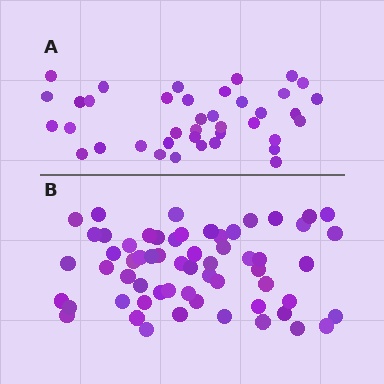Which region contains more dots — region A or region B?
Region B (the bottom region) has more dots.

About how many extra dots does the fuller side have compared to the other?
Region B has approximately 20 more dots than region A.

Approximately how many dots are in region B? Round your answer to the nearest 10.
About 60 dots.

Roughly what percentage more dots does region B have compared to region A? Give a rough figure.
About 55% more.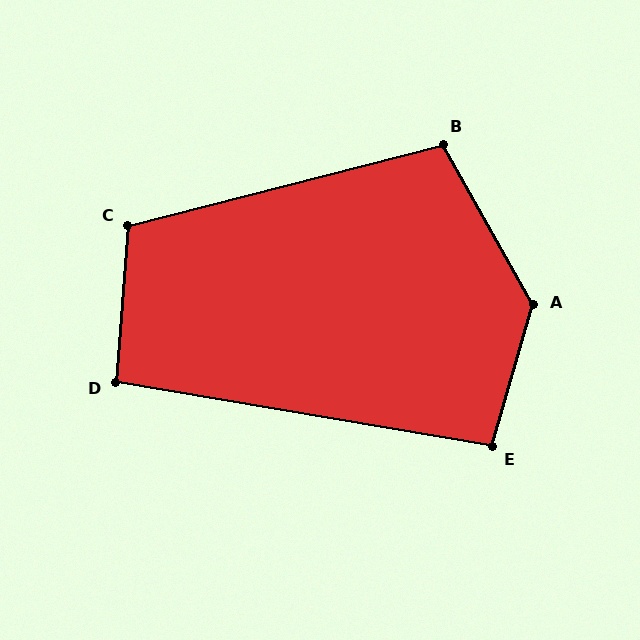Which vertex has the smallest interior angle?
D, at approximately 95 degrees.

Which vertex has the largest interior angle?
A, at approximately 134 degrees.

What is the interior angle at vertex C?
Approximately 109 degrees (obtuse).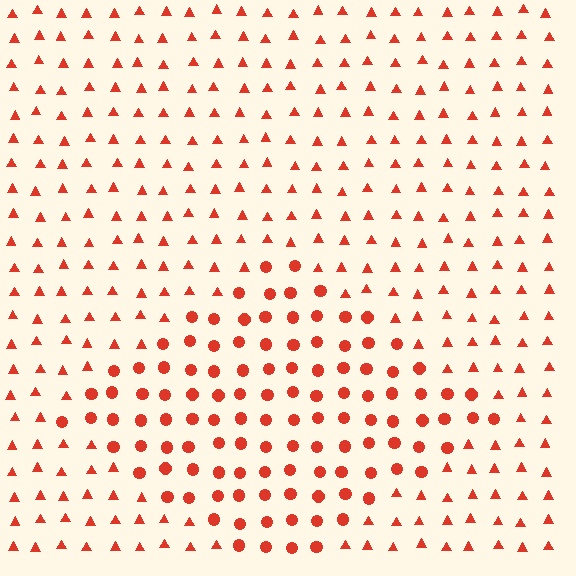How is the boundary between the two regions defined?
The boundary is defined by a change in element shape: circles inside vs. triangles outside. All elements share the same color and spacing.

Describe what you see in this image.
The image is filled with small red elements arranged in a uniform grid. A diamond-shaped region contains circles, while the surrounding area contains triangles. The boundary is defined purely by the change in element shape.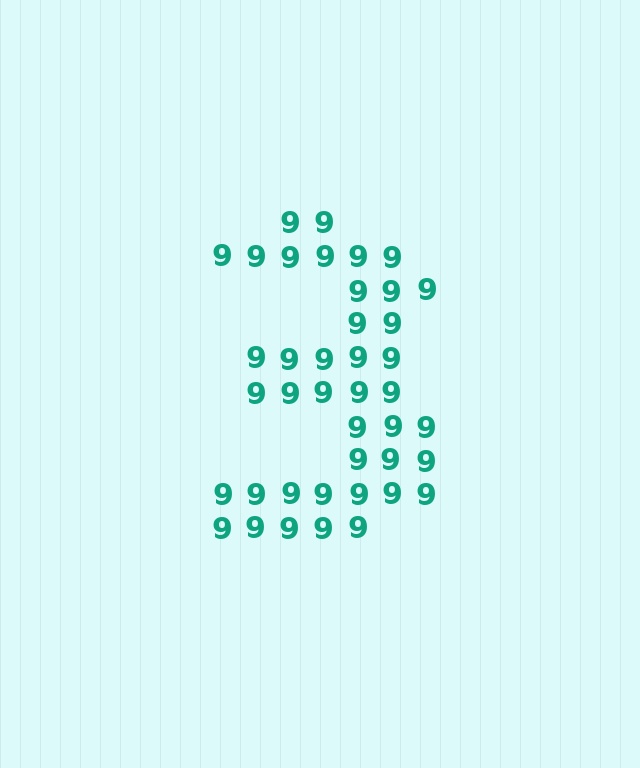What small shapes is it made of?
It is made of small digit 9's.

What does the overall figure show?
The overall figure shows the digit 3.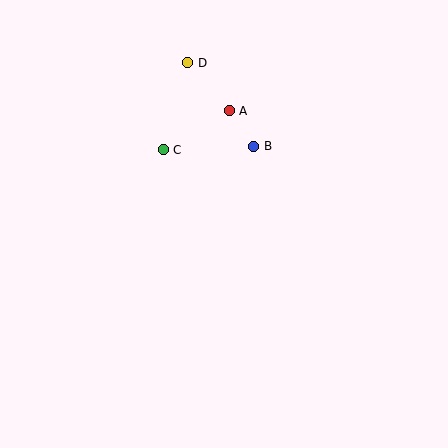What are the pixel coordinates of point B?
Point B is at (254, 146).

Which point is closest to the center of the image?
Point B at (254, 146) is closest to the center.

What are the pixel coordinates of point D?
Point D is at (188, 63).